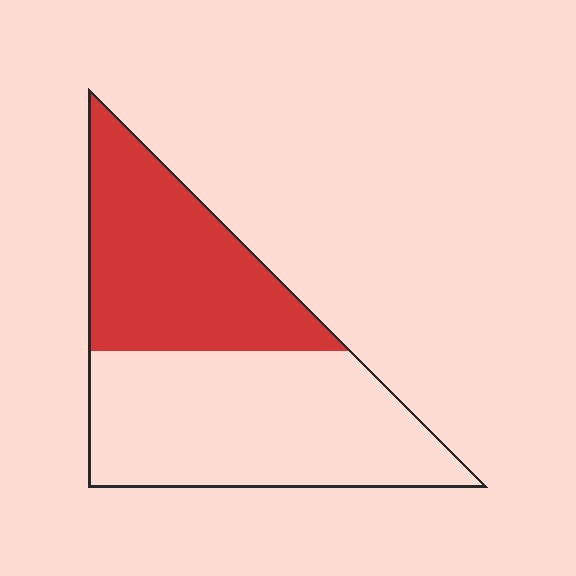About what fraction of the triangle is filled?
About two fifths (2/5).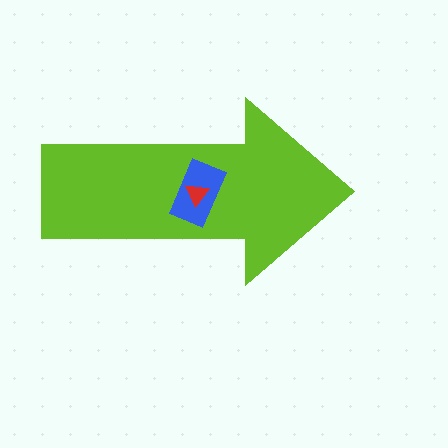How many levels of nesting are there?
3.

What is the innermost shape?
The red triangle.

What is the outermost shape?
The lime arrow.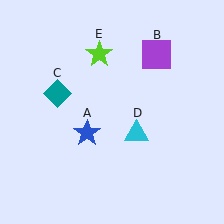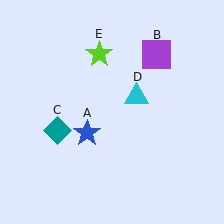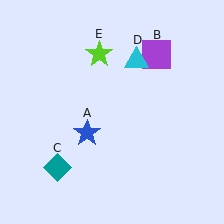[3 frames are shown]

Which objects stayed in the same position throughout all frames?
Blue star (object A) and purple square (object B) and lime star (object E) remained stationary.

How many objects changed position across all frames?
2 objects changed position: teal diamond (object C), cyan triangle (object D).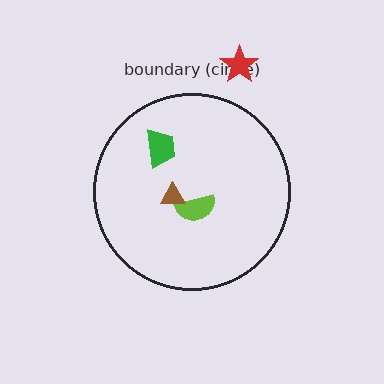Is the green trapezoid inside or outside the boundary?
Inside.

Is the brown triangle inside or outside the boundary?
Inside.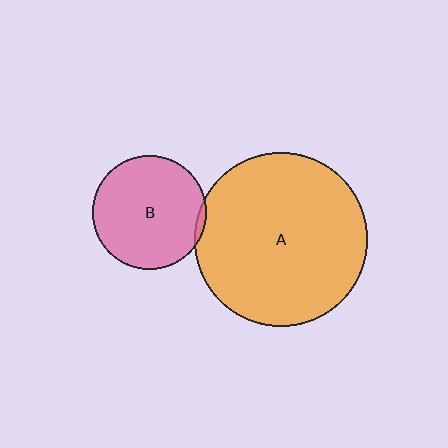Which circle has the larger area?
Circle A (orange).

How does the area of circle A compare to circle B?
Approximately 2.3 times.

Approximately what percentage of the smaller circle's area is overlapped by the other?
Approximately 5%.